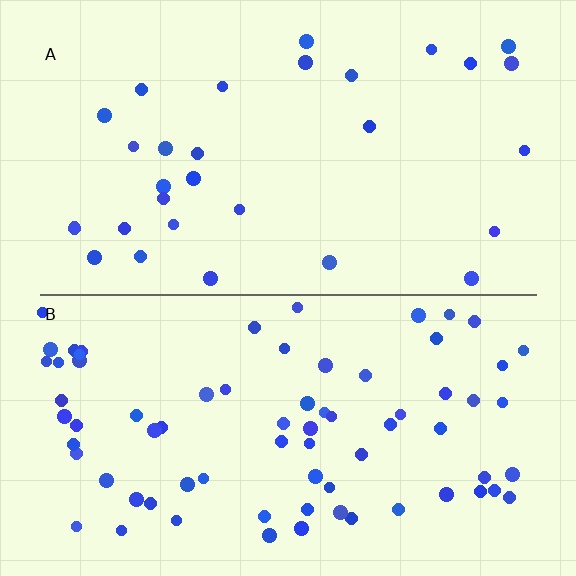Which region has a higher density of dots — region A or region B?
B (the bottom).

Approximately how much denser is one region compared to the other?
Approximately 2.4× — region B over region A.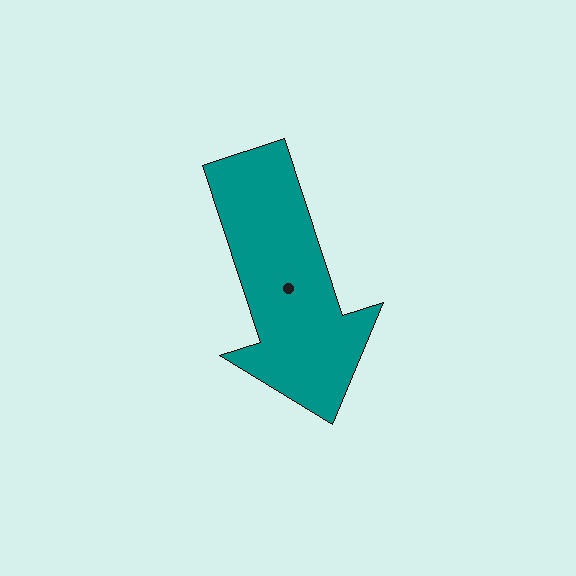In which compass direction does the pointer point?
South.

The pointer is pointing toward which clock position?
Roughly 5 o'clock.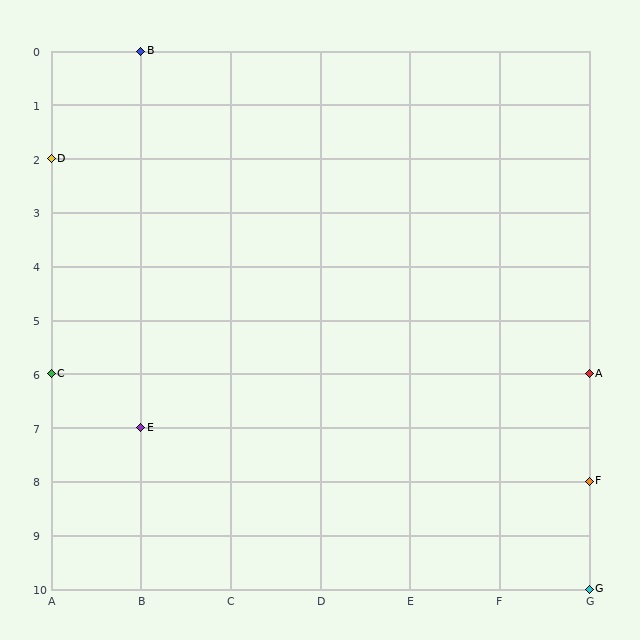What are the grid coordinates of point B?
Point B is at grid coordinates (B, 0).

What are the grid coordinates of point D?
Point D is at grid coordinates (A, 2).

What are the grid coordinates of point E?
Point E is at grid coordinates (B, 7).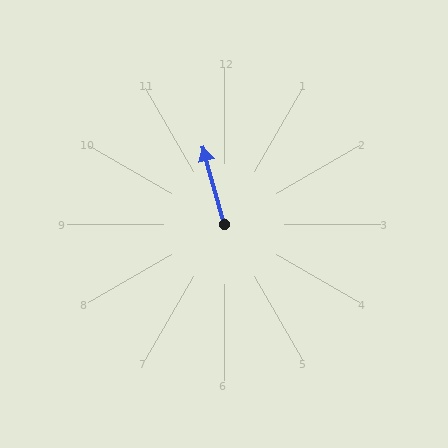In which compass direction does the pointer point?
North.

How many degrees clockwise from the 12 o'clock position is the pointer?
Approximately 345 degrees.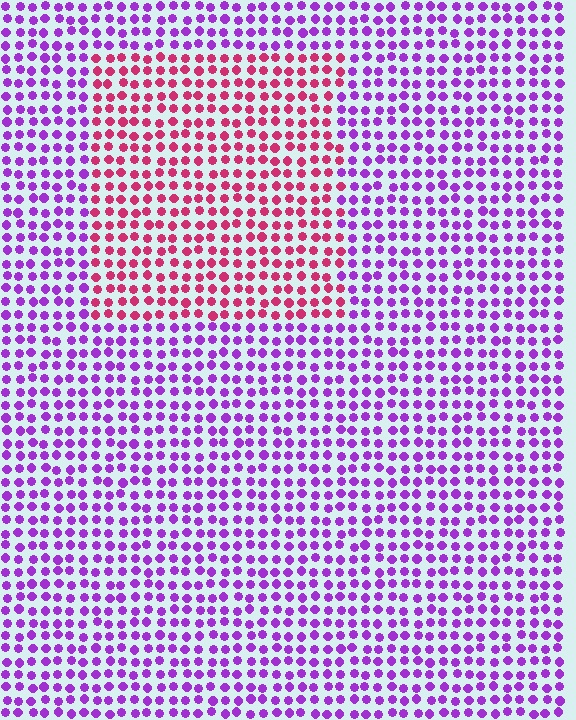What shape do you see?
I see a rectangle.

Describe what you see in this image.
The image is filled with small purple elements in a uniform arrangement. A rectangle-shaped region is visible where the elements are tinted to a slightly different hue, forming a subtle color boundary.